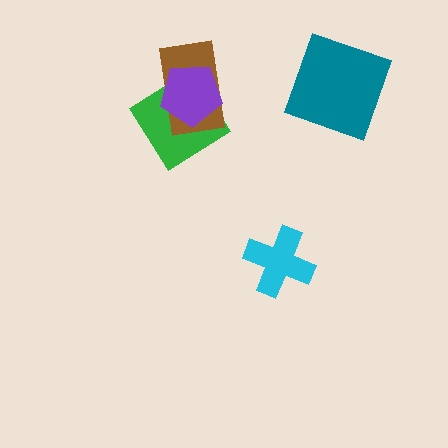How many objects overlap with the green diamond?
2 objects overlap with the green diamond.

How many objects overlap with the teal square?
0 objects overlap with the teal square.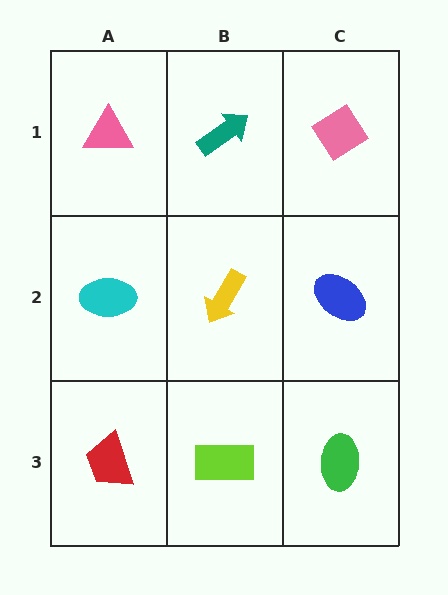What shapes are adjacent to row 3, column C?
A blue ellipse (row 2, column C), a lime rectangle (row 3, column B).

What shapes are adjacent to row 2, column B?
A teal arrow (row 1, column B), a lime rectangle (row 3, column B), a cyan ellipse (row 2, column A), a blue ellipse (row 2, column C).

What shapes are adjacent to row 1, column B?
A yellow arrow (row 2, column B), a pink triangle (row 1, column A), a pink diamond (row 1, column C).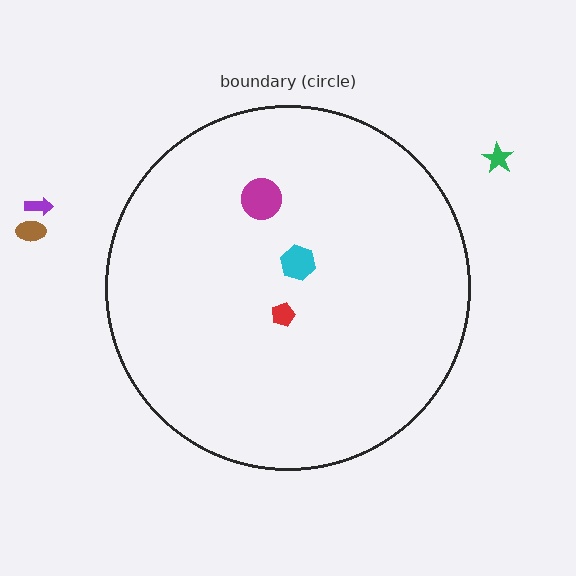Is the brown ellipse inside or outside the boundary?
Outside.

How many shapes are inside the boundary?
3 inside, 3 outside.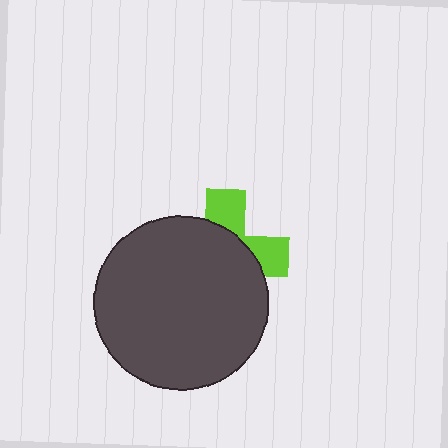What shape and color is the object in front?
The object in front is a dark gray circle.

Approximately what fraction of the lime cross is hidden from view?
Roughly 67% of the lime cross is hidden behind the dark gray circle.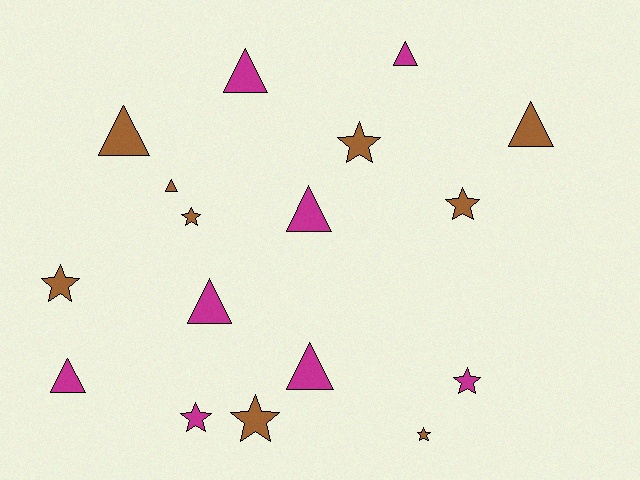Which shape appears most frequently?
Triangle, with 9 objects.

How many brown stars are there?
There are 6 brown stars.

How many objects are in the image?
There are 17 objects.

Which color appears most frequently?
Brown, with 9 objects.